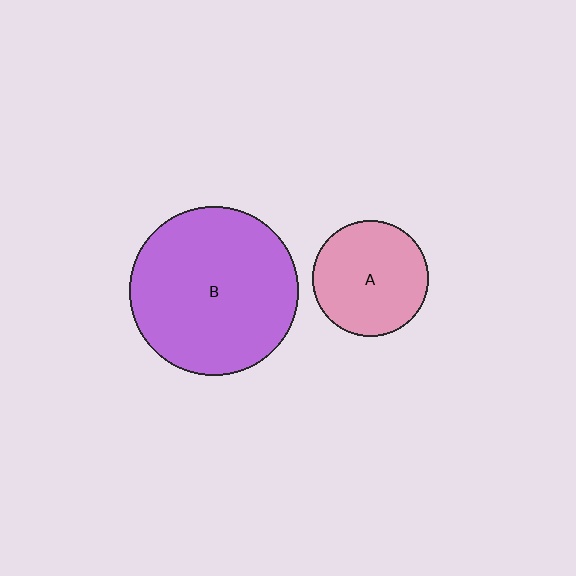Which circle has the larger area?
Circle B (purple).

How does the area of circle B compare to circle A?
Approximately 2.1 times.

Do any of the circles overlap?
No, none of the circles overlap.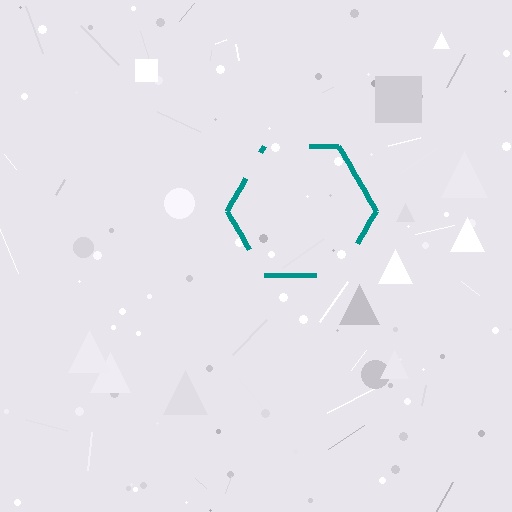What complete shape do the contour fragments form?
The contour fragments form a hexagon.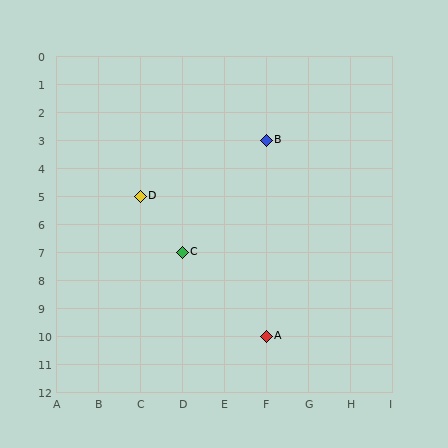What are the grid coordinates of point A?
Point A is at grid coordinates (F, 10).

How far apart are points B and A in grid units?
Points B and A are 7 rows apart.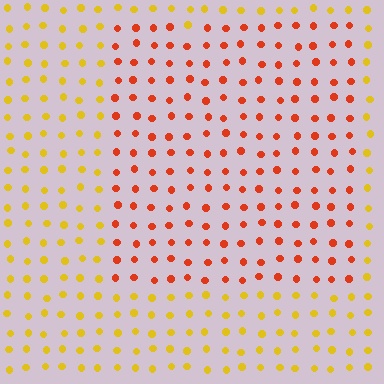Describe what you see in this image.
The image is filled with small yellow elements in a uniform arrangement. A rectangle-shaped region is visible where the elements are tinted to a slightly different hue, forming a subtle color boundary.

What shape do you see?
I see a rectangle.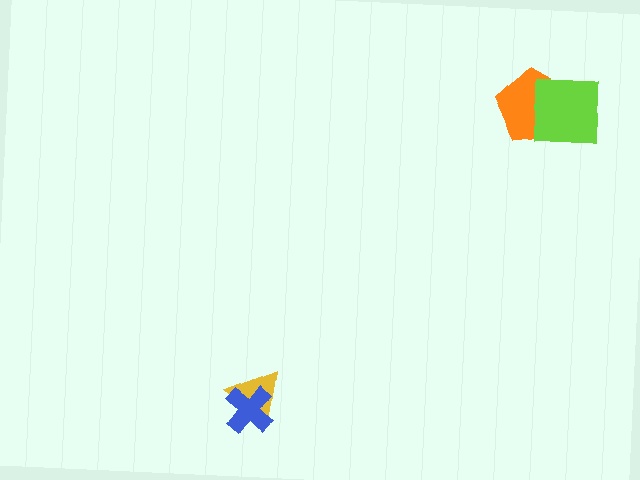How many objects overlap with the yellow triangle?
1 object overlaps with the yellow triangle.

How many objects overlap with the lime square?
1 object overlaps with the lime square.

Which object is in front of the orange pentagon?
The lime square is in front of the orange pentagon.